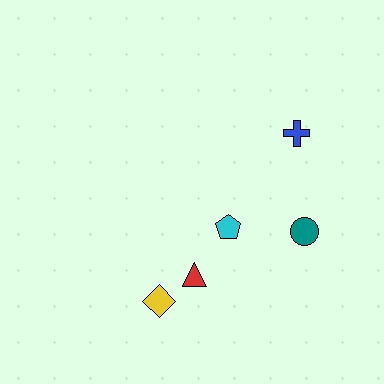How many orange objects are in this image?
There are no orange objects.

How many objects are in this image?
There are 5 objects.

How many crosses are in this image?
There is 1 cross.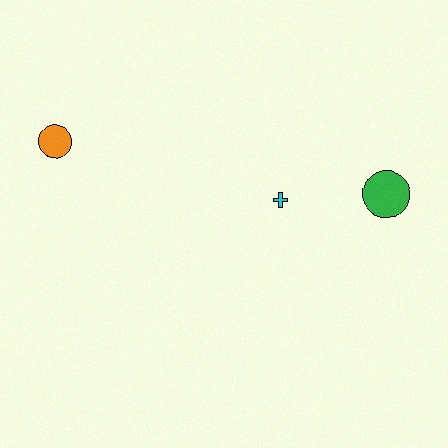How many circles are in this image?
There are 2 circles.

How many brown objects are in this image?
There are no brown objects.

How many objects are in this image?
There are 3 objects.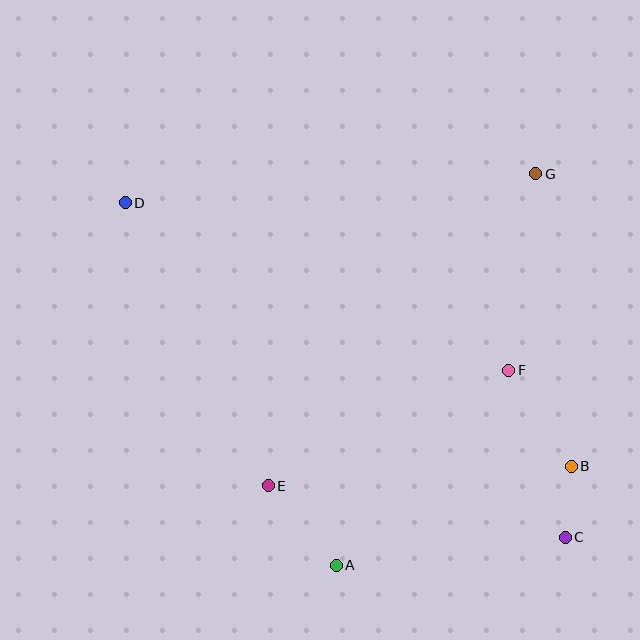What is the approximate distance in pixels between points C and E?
The distance between C and E is approximately 301 pixels.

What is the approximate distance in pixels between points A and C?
The distance between A and C is approximately 231 pixels.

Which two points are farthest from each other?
Points C and D are farthest from each other.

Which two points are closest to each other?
Points B and C are closest to each other.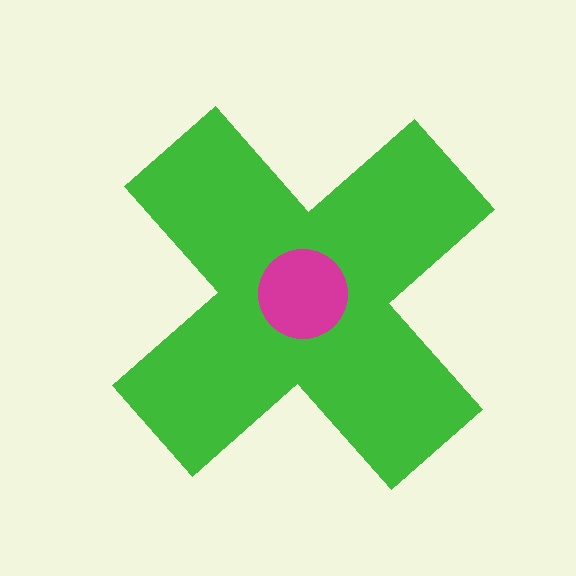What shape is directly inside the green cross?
The magenta circle.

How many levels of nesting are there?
2.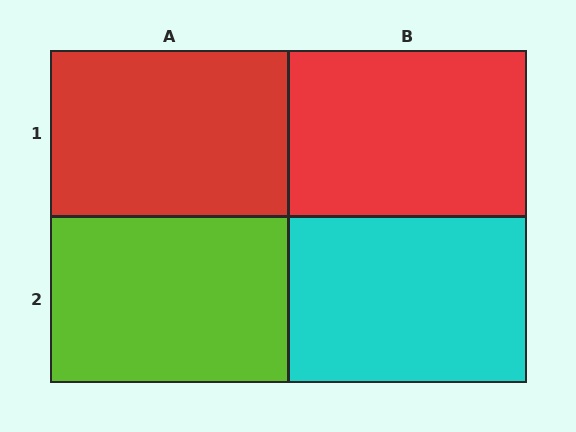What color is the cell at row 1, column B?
Red.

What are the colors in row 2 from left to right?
Lime, cyan.